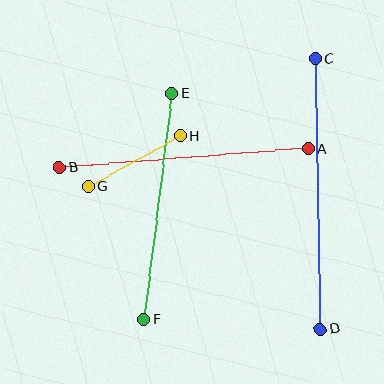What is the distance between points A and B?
The distance is approximately 250 pixels.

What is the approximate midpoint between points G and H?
The midpoint is at approximately (134, 161) pixels.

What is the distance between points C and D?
The distance is approximately 270 pixels.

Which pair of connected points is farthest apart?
Points C and D are farthest apart.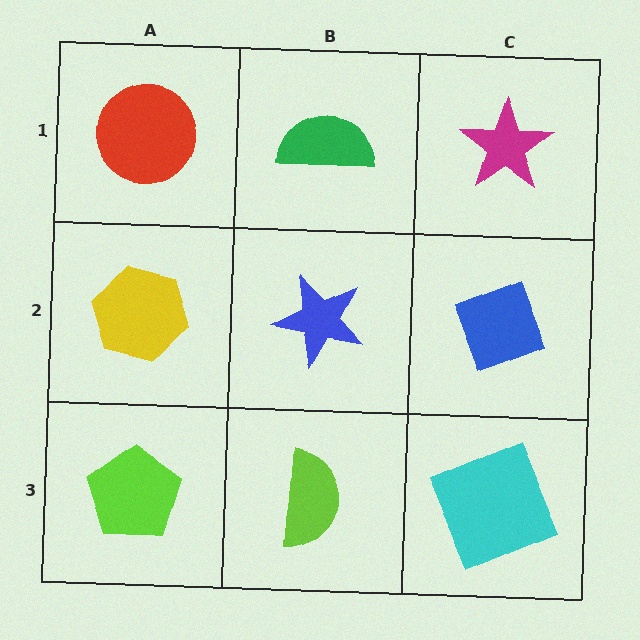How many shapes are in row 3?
3 shapes.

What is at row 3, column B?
A lime semicircle.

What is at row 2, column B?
A blue star.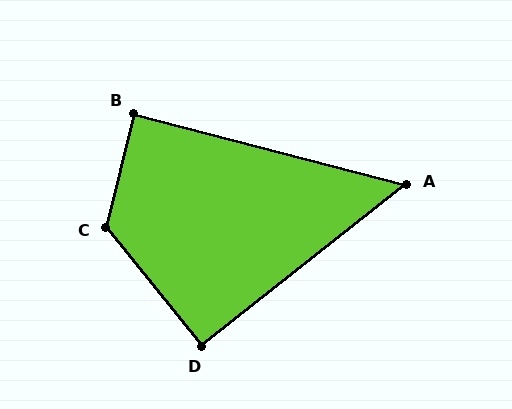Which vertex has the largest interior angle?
C, at approximately 127 degrees.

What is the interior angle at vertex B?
Approximately 89 degrees (approximately right).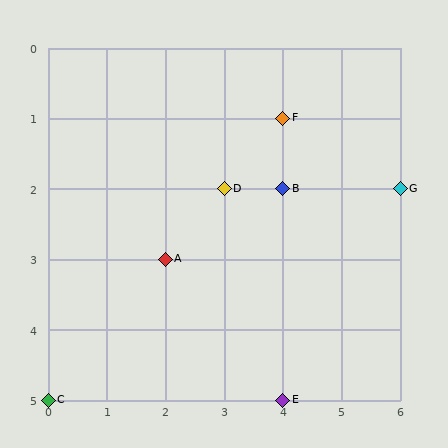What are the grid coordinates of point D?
Point D is at grid coordinates (3, 2).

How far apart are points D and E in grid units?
Points D and E are 1 column and 3 rows apart (about 3.2 grid units diagonally).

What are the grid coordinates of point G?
Point G is at grid coordinates (6, 2).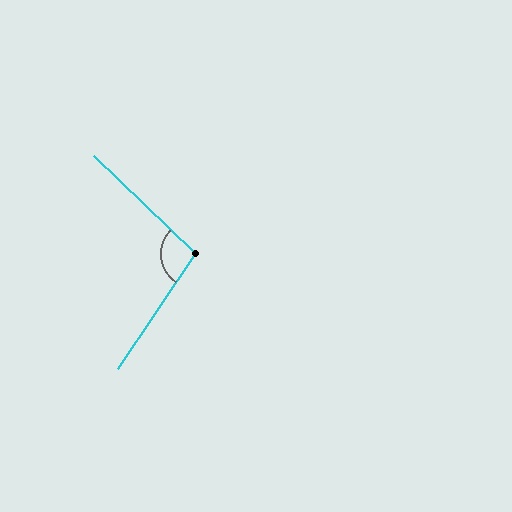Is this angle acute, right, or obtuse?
It is obtuse.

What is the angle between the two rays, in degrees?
Approximately 100 degrees.